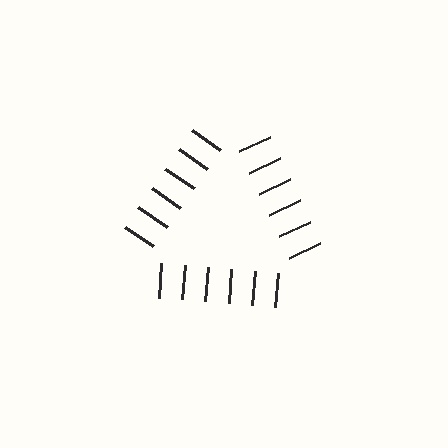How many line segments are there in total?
18 — 6 along each of the 3 edges.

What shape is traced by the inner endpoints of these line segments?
An illusory triangle — the line segments terminate on its edges but no continuous stroke is drawn.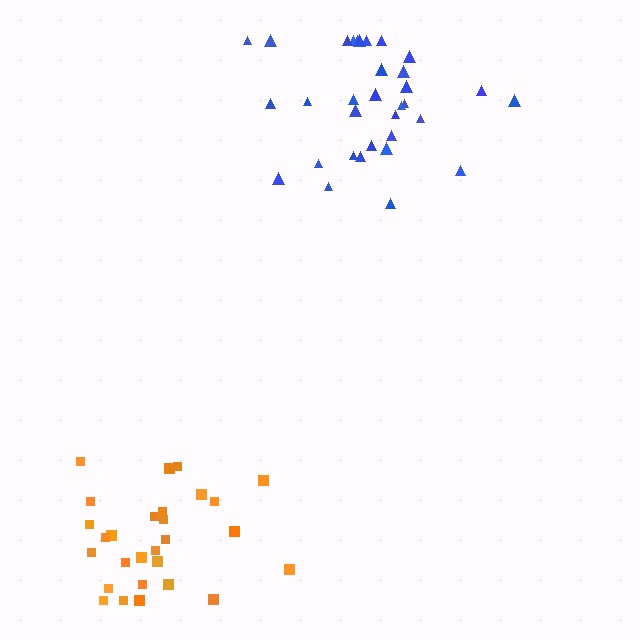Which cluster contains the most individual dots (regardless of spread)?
Blue (34).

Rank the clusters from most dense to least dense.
orange, blue.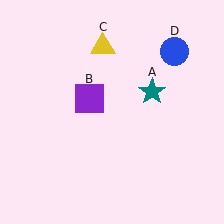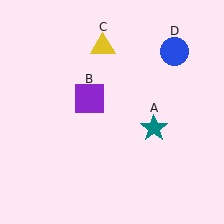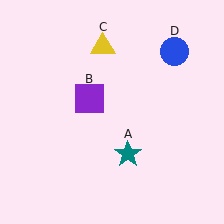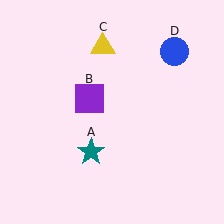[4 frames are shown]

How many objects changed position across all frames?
1 object changed position: teal star (object A).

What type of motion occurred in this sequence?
The teal star (object A) rotated clockwise around the center of the scene.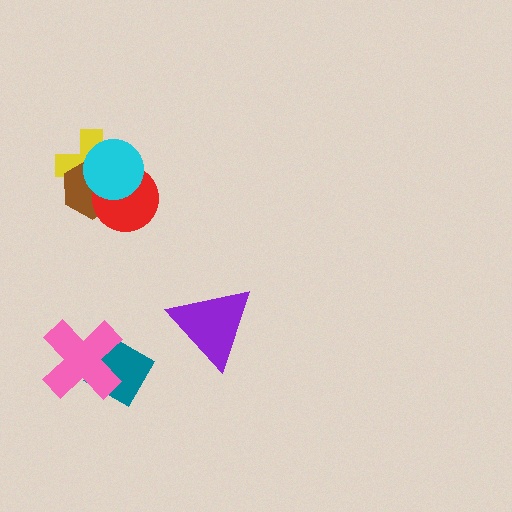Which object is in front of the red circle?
The cyan circle is in front of the red circle.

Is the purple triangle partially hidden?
No, no other shape covers it.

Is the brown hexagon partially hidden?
Yes, it is partially covered by another shape.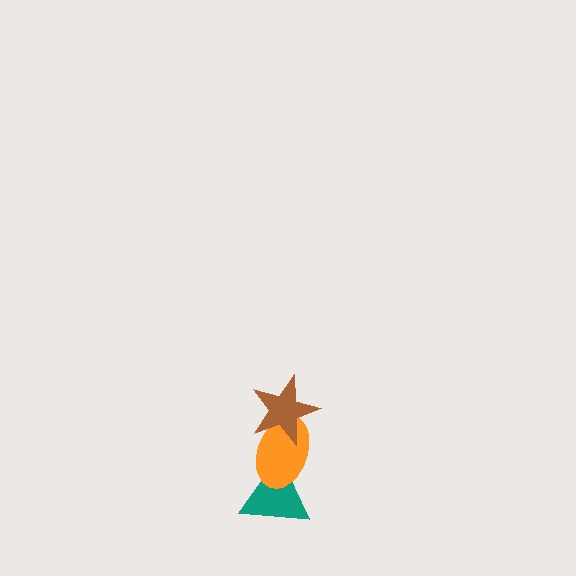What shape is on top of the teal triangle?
The orange ellipse is on top of the teal triangle.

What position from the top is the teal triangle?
The teal triangle is 3rd from the top.